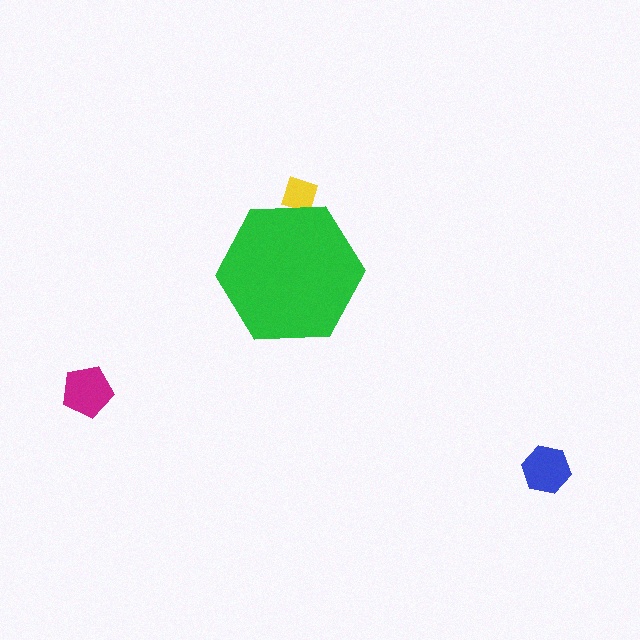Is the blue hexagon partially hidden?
No, the blue hexagon is fully visible.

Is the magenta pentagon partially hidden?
No, the magenta pentagon is fully visible.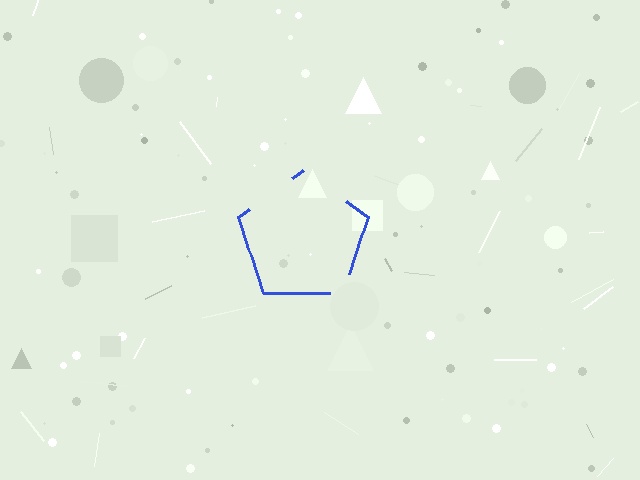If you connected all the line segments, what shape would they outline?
They would outline a pentagon.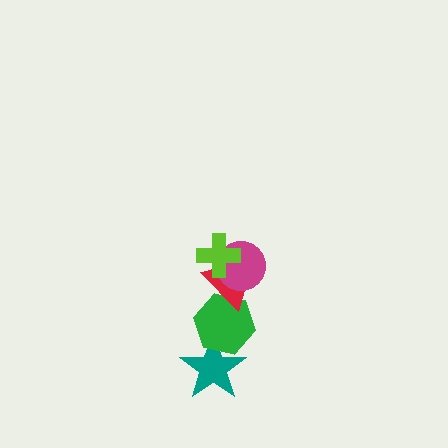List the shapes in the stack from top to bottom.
From top to bottom: the lime cross, the magenta circle, the red triangle, the green hexagon, the teal star.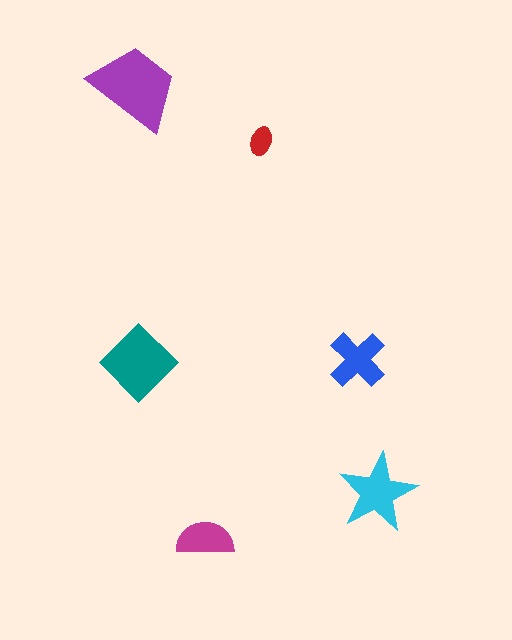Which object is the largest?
The purple trapezoid.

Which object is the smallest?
The red ellipse.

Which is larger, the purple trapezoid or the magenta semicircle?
The purple trapezoid.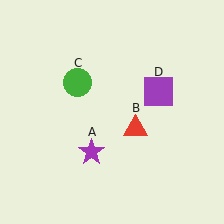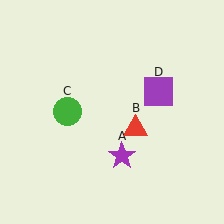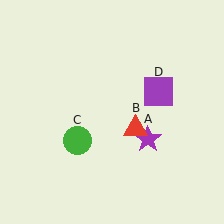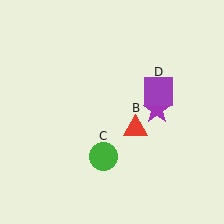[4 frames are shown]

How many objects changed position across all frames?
2 objects changed position: purple star (object A), green circle (object C).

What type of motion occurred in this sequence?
The purple star (object A), green circle (object C) rotated counterclockwise around the center of the scene.